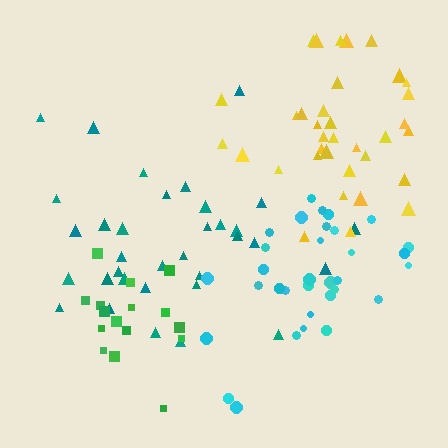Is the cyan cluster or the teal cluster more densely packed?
Cyan.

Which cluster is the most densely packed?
Cyan.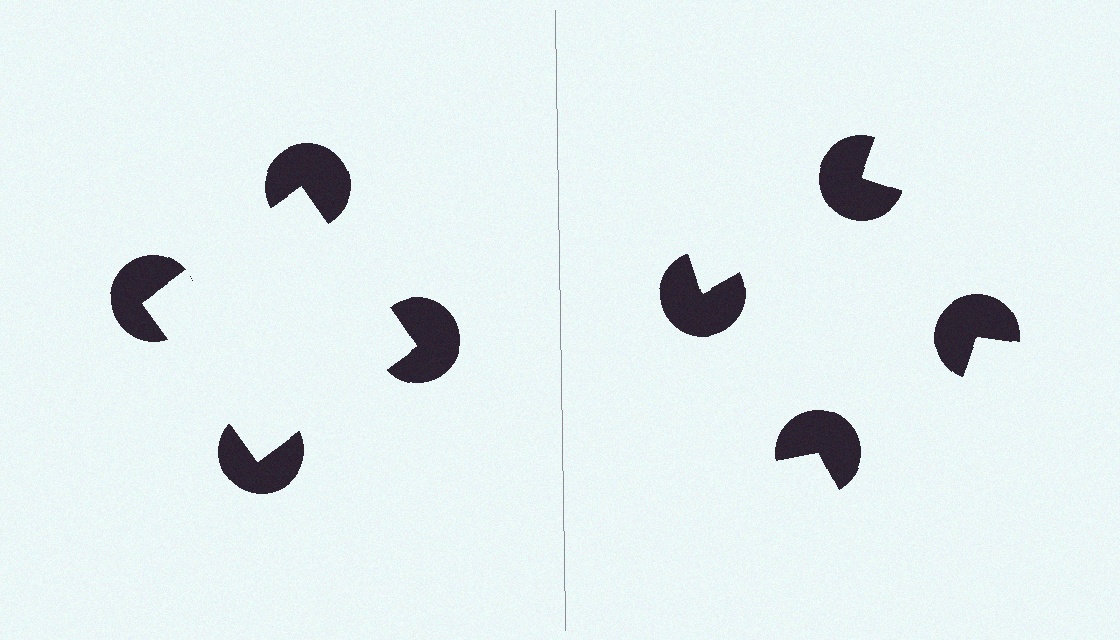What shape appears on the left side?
An illusory square.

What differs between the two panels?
The pac-man discs are positioned identically on both sides; only the wedge orientations differ. On the left they align to a square; on the right they are misaligned.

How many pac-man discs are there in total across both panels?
8 — 4 on each side.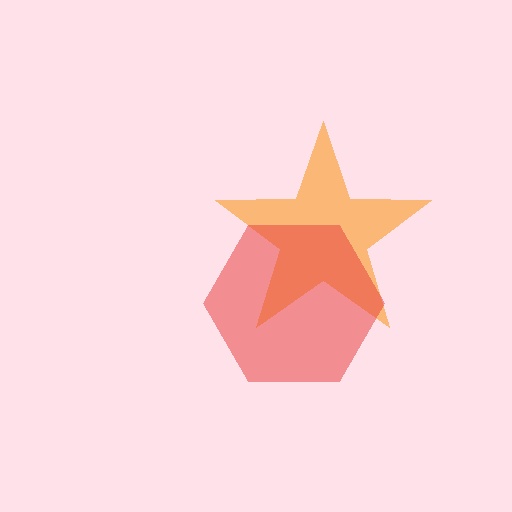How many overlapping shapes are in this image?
There are 2 overlapping shapes in the image.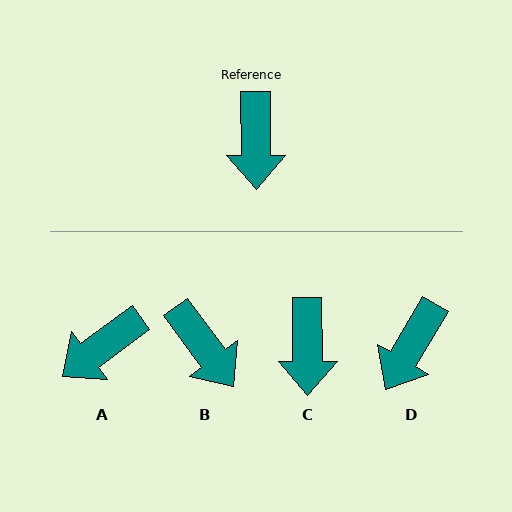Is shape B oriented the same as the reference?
No, it is off by about 36 degrees.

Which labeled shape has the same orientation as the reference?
C.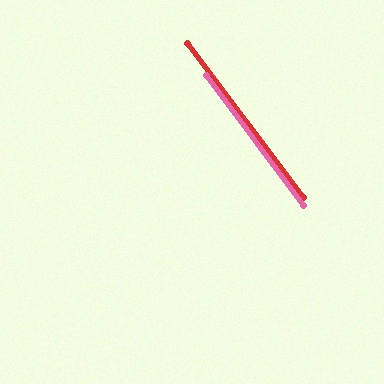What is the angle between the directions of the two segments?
Approximately 0 degrees.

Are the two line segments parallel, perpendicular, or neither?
Parallel — their directions differ by only 0.1°.